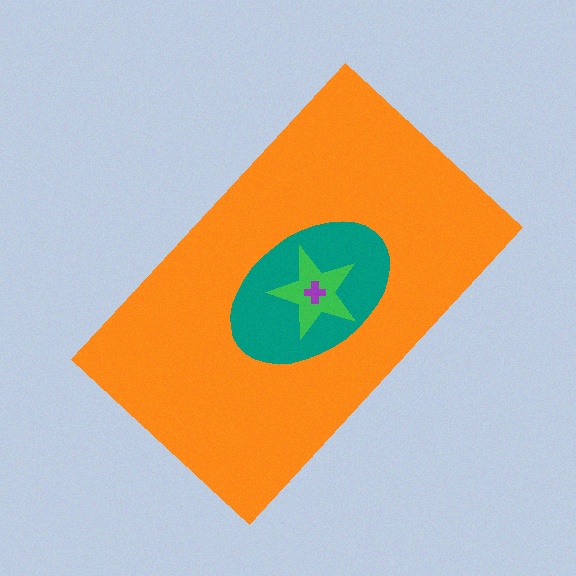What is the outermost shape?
The orange rectangle.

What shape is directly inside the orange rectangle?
The teal ellipse.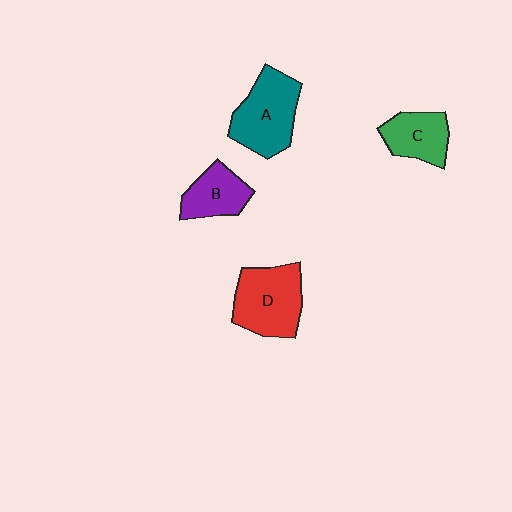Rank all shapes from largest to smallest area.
From largest to smallest: D (red), A (teal), C (green), B (purple).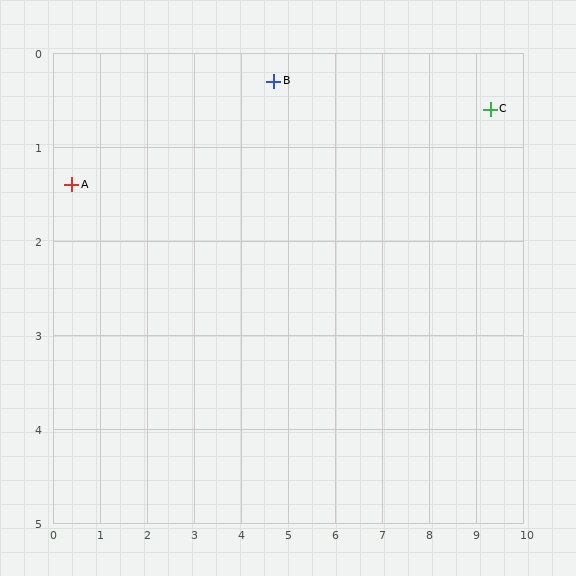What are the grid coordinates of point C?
Point C is at approximately (9.3, 0.6).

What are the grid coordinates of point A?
Point A is at approximately (0.4, 1.4).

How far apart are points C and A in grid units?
Points C and A are about 8.9 grid units apart.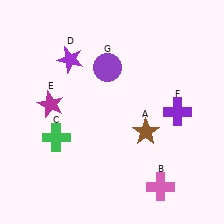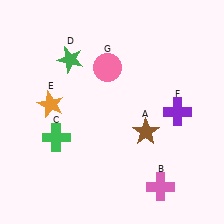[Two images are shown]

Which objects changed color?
D changed from purple to green. E changed from magenta to orange. G changed from purple to pink.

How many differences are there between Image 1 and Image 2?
There are 3 differences between the two images.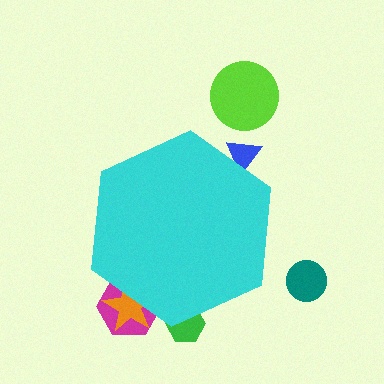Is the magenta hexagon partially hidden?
Yes, the magenta hexagon is partially hidden behind the cyan hexagon.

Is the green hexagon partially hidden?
Yes, the green hexagon is partially hidden behind the cyan hexagon.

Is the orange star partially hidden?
Yes, the orange star is partially hidden behind the cyan hexagon.